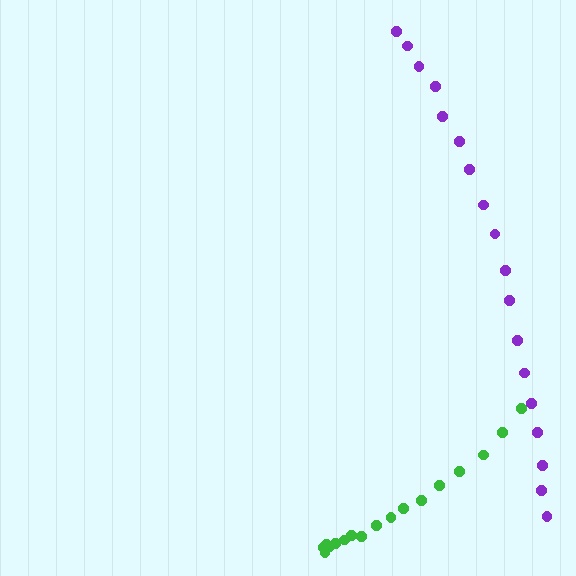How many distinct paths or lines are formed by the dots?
There are 2 distinct paths.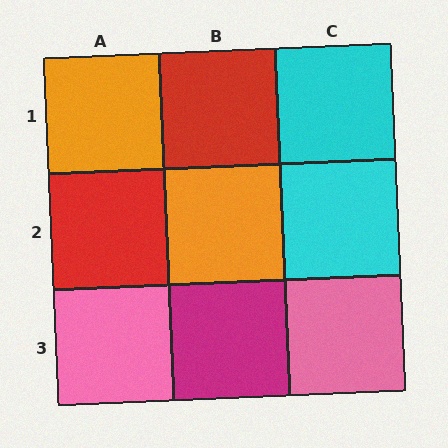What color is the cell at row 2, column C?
Cyan.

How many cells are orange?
2 cells are orange.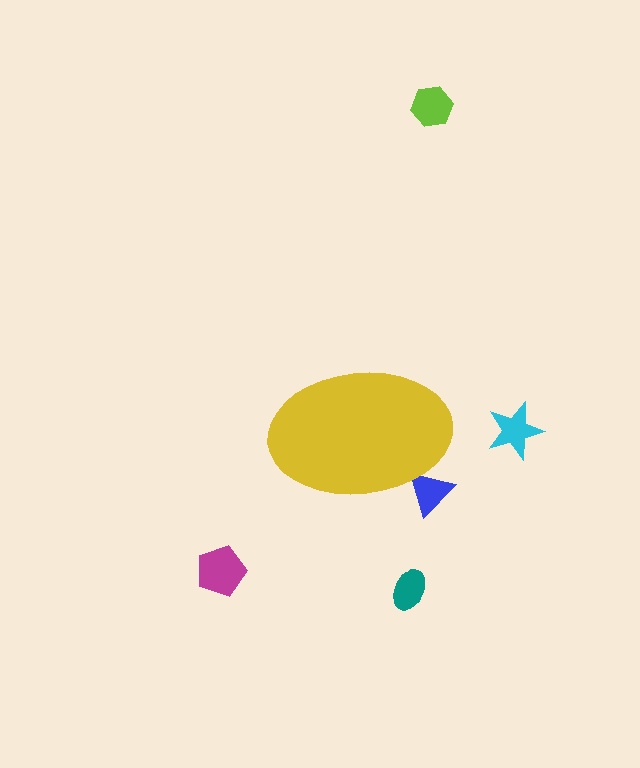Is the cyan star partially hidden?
No, the cyan star is fully visible.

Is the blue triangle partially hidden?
Yes, the blue triangle is partially hidden behind the yellow ellipse.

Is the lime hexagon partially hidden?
No, the lime hexagon is fully visible.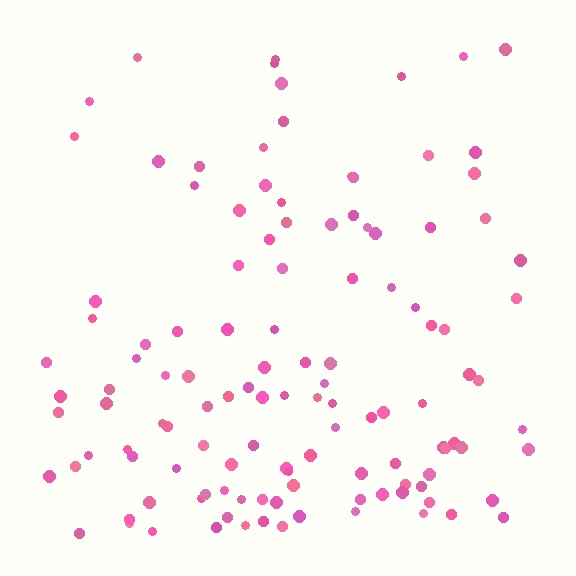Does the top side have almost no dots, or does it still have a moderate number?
Still a moderate number, just noticeably fewer than the bottom.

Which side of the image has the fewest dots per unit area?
The top.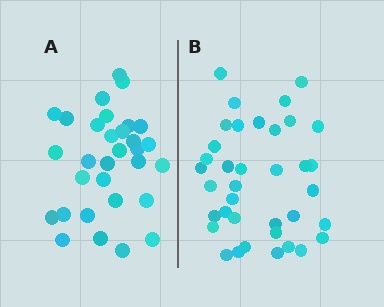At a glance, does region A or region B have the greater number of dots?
Region B (the right region) has more dots.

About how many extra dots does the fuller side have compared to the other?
Region B has about 6 more dots than region A.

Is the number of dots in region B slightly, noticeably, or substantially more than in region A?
Region B has only slightly more — the two regions are fairly close. The ratio is roughly 1.2 to 1.